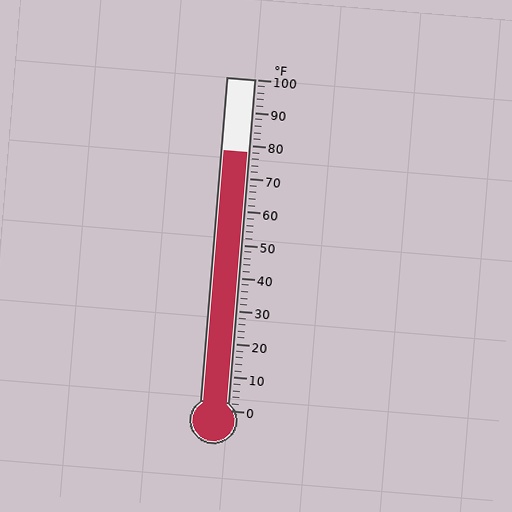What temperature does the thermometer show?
The thermometer shows approximately 78°F.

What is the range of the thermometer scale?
The thermometer scale ranges from 0°F to 100°F.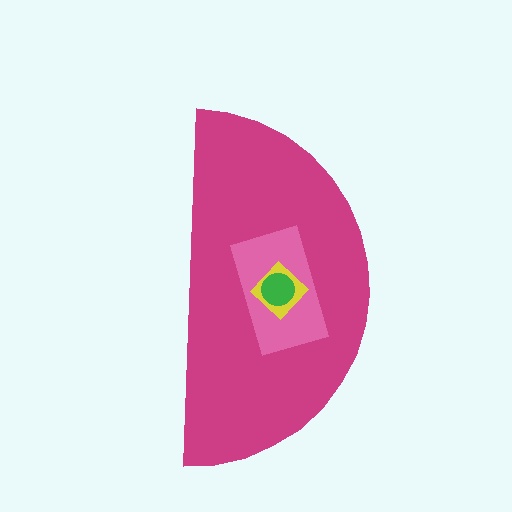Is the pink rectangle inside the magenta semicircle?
Yes.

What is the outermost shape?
The magenta semicircle.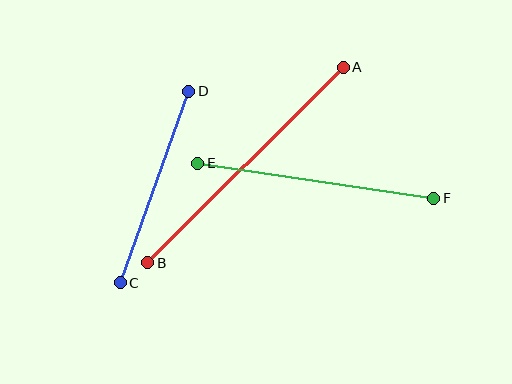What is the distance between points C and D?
The distance is approximately 203 pixels.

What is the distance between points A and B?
The distance is approximately 277 pixels.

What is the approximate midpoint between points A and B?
The midpoint is at approximately (246, 165) pixels.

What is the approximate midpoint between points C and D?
The midpoint is at approximately (155, 187) pixels.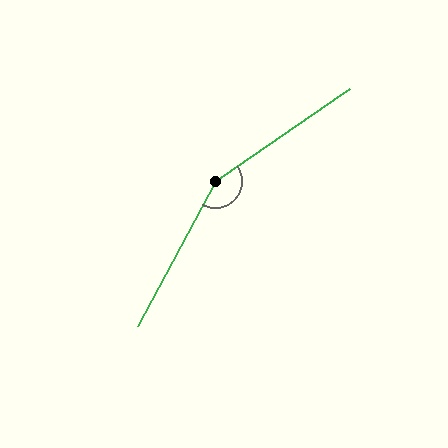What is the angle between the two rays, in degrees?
Approximately 153 degrees.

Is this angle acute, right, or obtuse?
It is obtuse.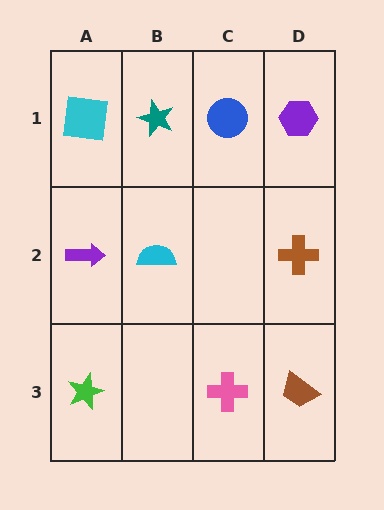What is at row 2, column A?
A purple arrow.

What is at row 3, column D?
A brown trapezoid.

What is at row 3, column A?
A green star.